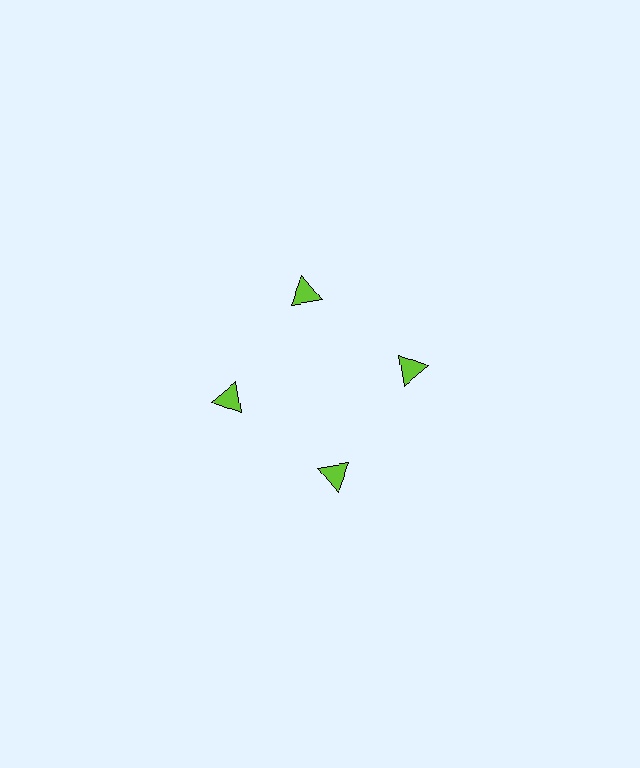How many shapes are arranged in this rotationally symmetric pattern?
There are 4 shapes, arranged in 4 groups of 1.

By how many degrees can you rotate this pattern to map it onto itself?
The pattern maps onto itself every 90 degrees of rotation.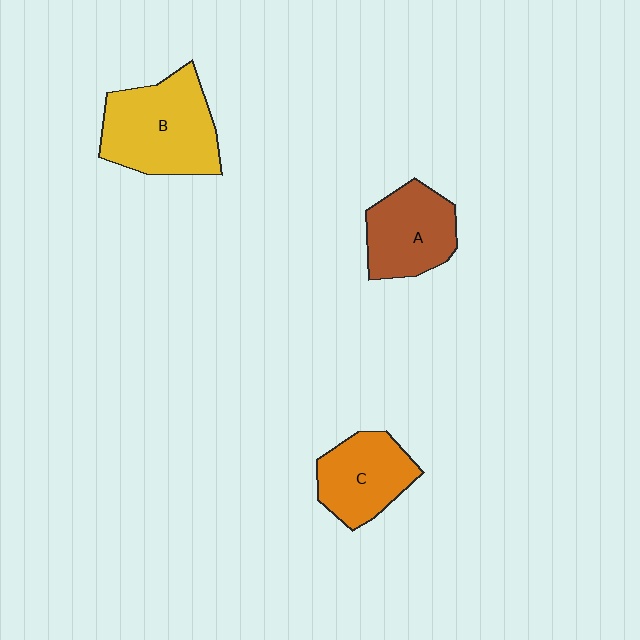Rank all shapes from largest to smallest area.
From largest to smallest: B (yellow), A (brown), C (orange).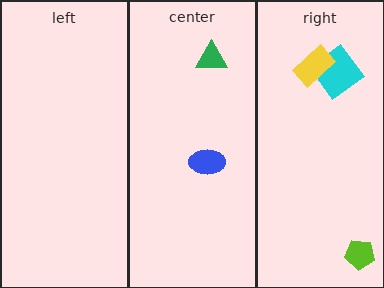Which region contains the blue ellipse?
The center region.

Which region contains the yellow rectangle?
The right region.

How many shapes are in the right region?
3.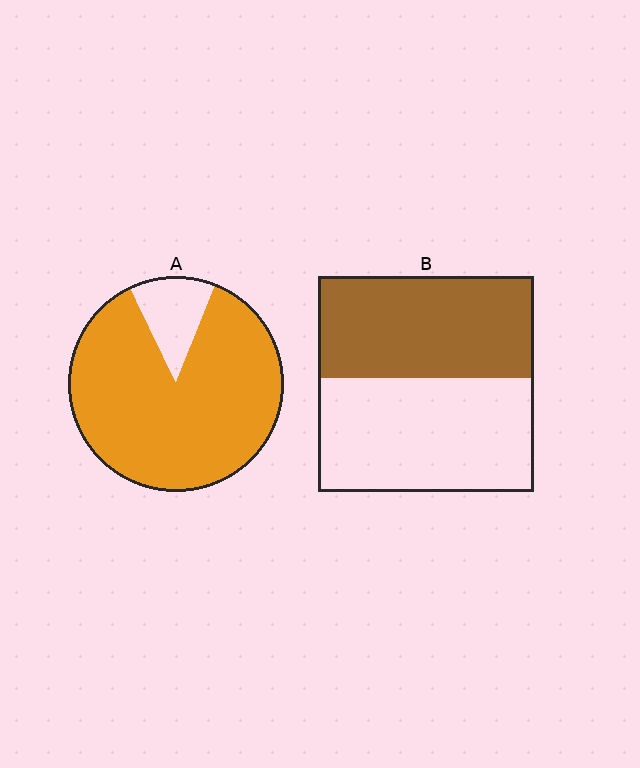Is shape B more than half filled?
Roughly half.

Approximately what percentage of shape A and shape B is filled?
A is approximately 85% and B is approximately 45%.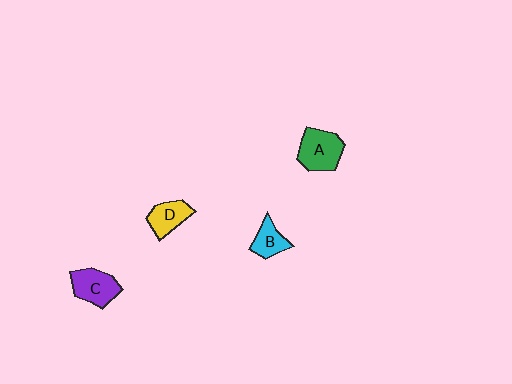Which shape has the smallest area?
Shape B (cyan).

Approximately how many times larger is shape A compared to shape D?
Approximately 1.4 times.